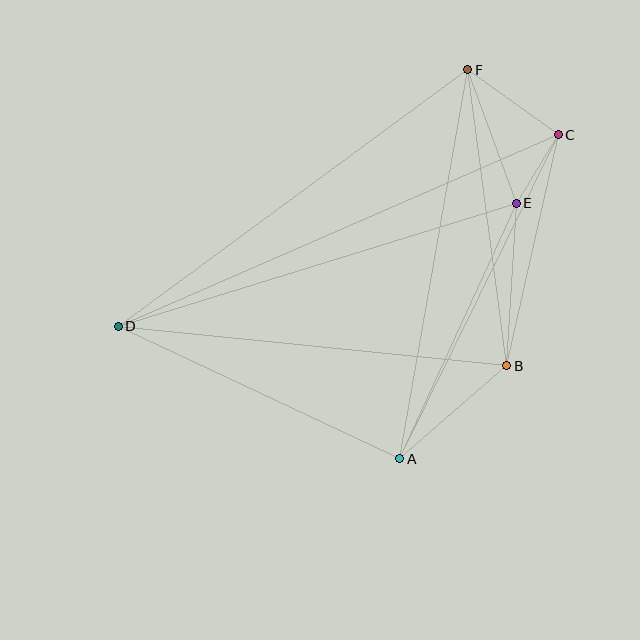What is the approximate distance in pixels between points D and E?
The distance between D and E is approximately 417 pixels.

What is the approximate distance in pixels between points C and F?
The distance between C and F is approximately 112 pixels.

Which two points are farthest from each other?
Points C and D are farthest from each other.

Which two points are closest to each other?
Points C and E are closest to each other.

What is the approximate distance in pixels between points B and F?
The distance between B and F is approximately 299 pixels.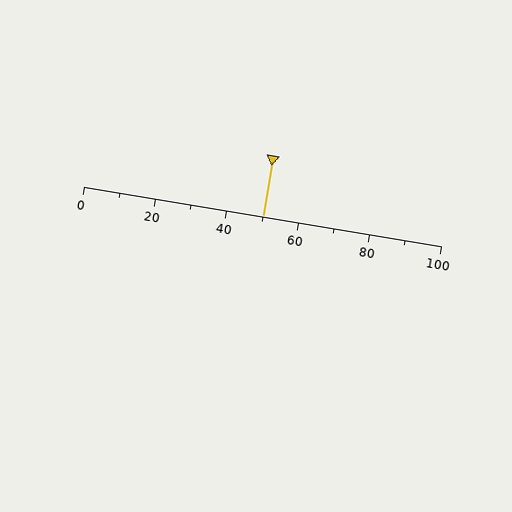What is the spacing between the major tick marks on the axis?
The major ticks are spaced 20 apart.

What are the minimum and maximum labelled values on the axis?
The axis runs from 0 to 100.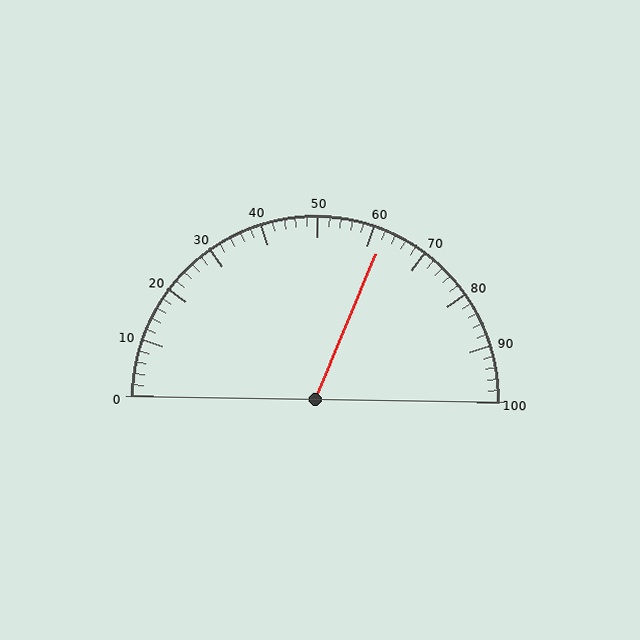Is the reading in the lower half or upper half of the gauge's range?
The reading is in the upper half of the range (0 to 100).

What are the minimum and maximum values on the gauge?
The gauge ranges from 0 to 100.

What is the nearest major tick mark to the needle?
The nearest major tick mark is 60.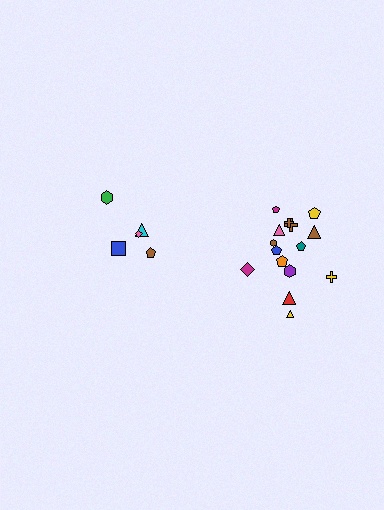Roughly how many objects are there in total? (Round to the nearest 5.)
Roughly 20 objects in total.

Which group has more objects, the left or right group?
The right group.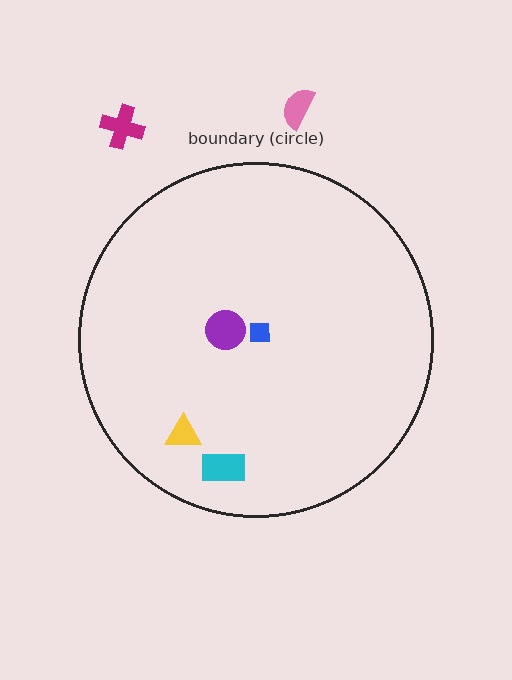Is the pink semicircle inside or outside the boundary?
Outside.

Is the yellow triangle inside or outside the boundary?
Inside.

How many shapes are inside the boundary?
4 inside, 2 outside.